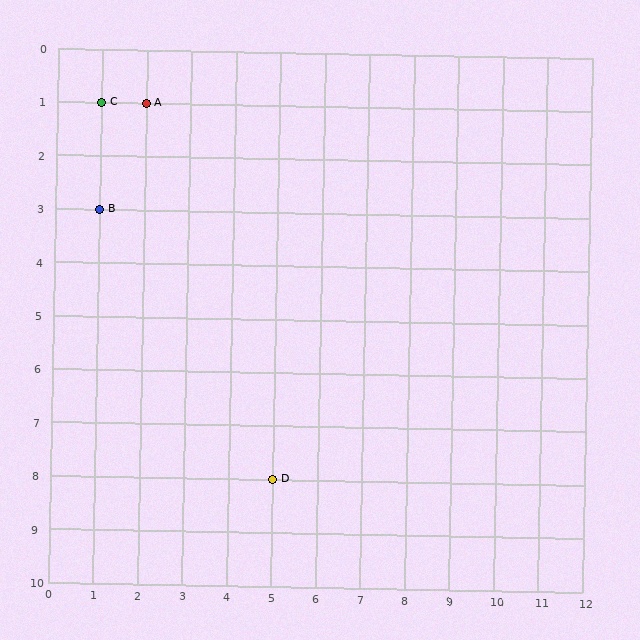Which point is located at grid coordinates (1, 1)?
Point C is at (1, 1).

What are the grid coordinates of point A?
Point A is at grid coordinates (2, 1).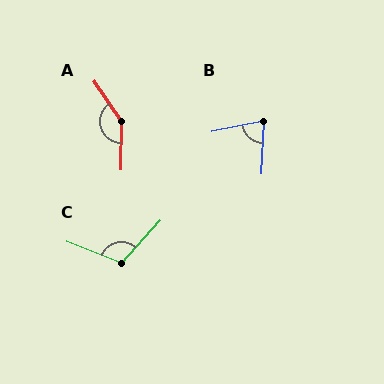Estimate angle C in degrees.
Approximately 111 degrees.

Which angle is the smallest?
B, at approximately 77 degrees.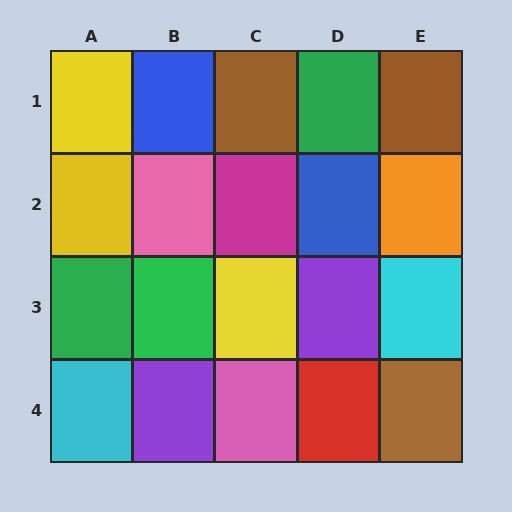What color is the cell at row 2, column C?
Magenta.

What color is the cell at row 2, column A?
Yellow.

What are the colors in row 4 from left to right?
Cyan, purple, pink, red, brown.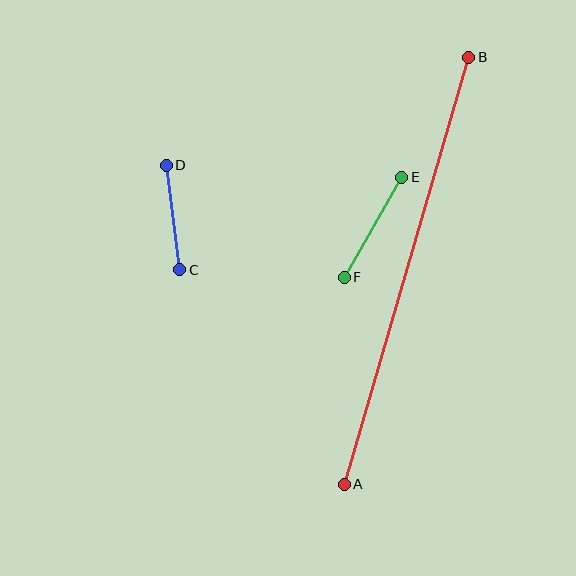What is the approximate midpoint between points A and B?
The midpoint is at approximately (406, 271) pixels.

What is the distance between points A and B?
The distance is approximately 445 pixels.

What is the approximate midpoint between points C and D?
The midpoint is at approximately (173, 218) pixels.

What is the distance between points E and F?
The distance is approximately 115 pixels.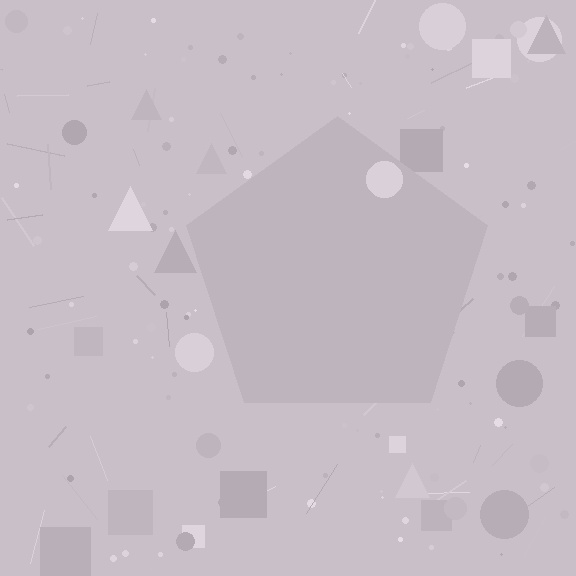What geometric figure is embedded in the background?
A pentagon is embedded in the background.